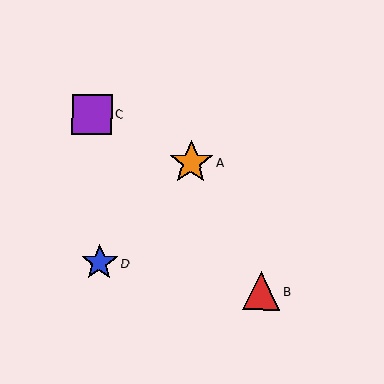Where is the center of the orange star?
The center of the orange star is at (191, 162).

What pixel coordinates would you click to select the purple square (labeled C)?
Click at (92, 114) to select the purple square C.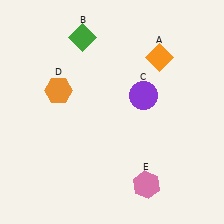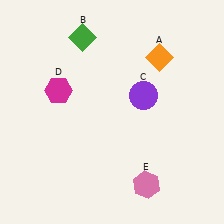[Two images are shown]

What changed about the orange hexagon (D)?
In Image 1, D is orange. In Image 2, it changed to magenta.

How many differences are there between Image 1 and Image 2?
There is 1 difference between the two images.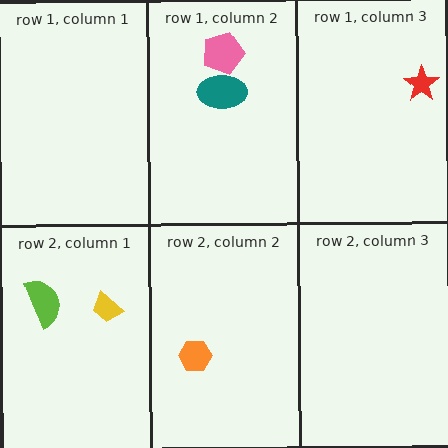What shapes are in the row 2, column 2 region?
The orange hexagon.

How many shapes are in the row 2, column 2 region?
1.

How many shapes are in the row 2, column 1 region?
2.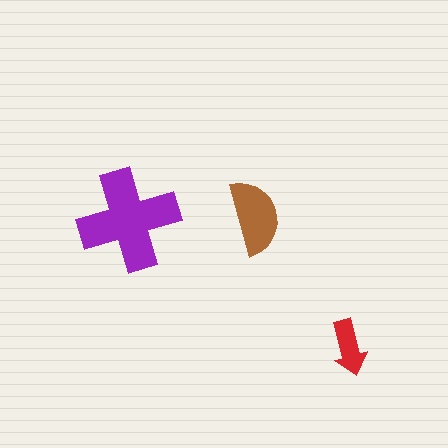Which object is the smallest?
The red arrow.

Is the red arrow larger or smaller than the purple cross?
Smaller.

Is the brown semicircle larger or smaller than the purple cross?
Smaller.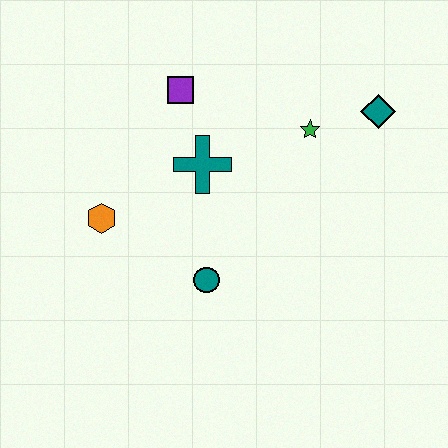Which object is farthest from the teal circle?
The teal diamond is farthest from the teal circle.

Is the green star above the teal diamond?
No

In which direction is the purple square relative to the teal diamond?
The purple square is to the left of the teal diamond.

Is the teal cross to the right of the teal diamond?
No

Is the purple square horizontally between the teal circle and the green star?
No